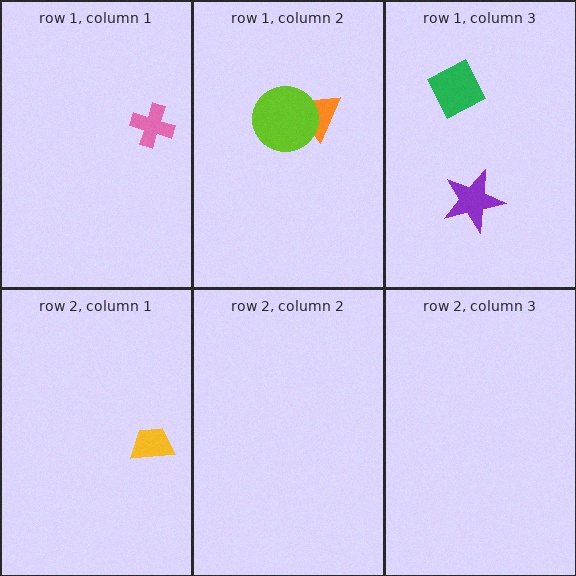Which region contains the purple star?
The row 1, column 3 region.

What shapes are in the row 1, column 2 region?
The orange triangle, the lime circle.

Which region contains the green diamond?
The row 1, column 3 region.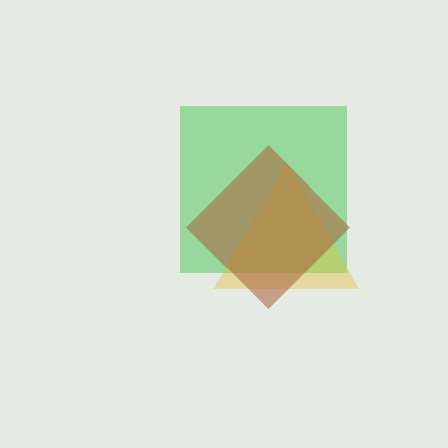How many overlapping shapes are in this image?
There are 3 overlapping shapes in the image.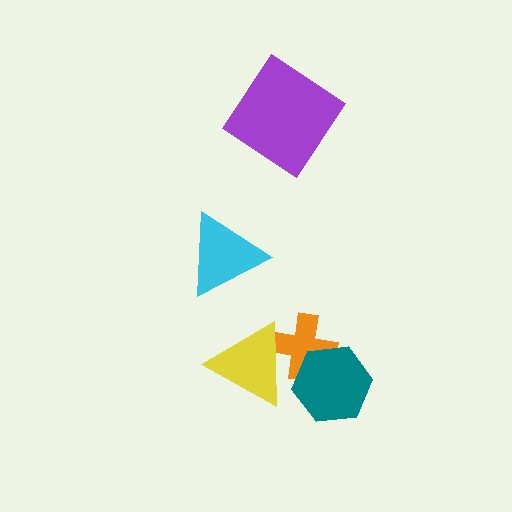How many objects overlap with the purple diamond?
0 objects overlap with the purple diamond.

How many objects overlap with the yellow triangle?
1 object overlaps with the yellow triangle.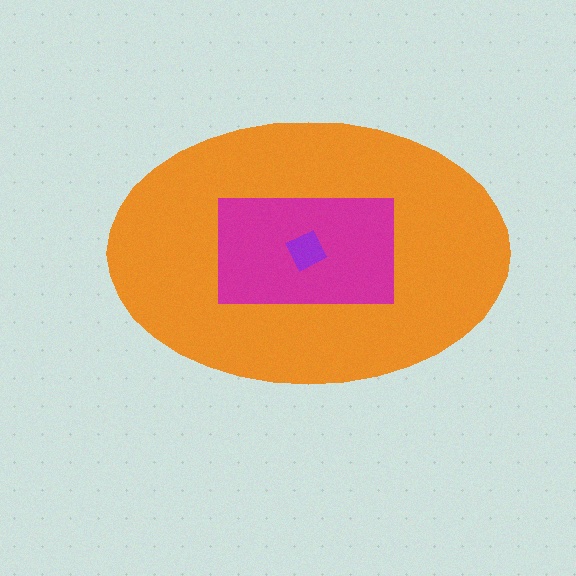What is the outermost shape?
The orange ellipse.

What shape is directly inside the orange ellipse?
The magenta rectangle.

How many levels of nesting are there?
3.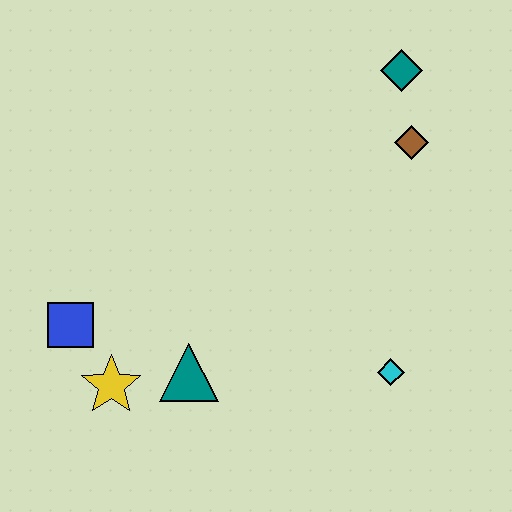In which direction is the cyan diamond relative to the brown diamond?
The cyan diamond is below the brown diamond.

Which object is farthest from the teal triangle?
The teal diamond is farthest from the teal triangle.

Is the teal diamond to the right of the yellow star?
Yes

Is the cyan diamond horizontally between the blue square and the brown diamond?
Yes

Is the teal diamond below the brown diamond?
No